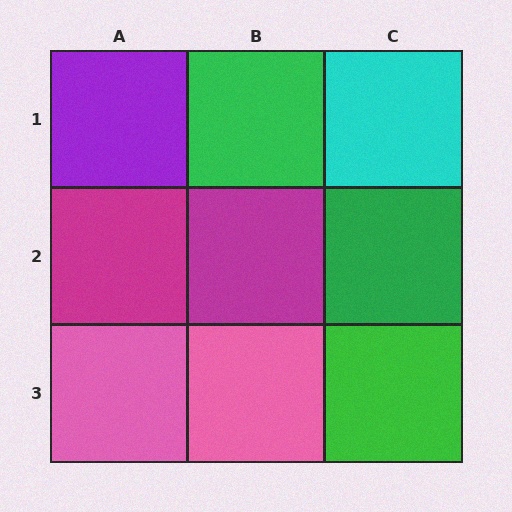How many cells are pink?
2 cells are pink.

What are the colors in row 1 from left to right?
Purple, green, cyan.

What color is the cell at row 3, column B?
Pink.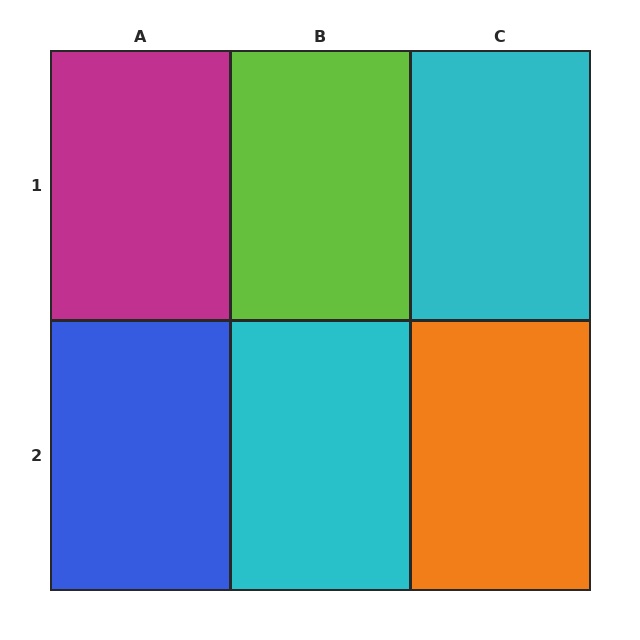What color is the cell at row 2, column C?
Orange.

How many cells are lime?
1 cell is lime.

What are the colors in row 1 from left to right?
Magenta, lime, cyan.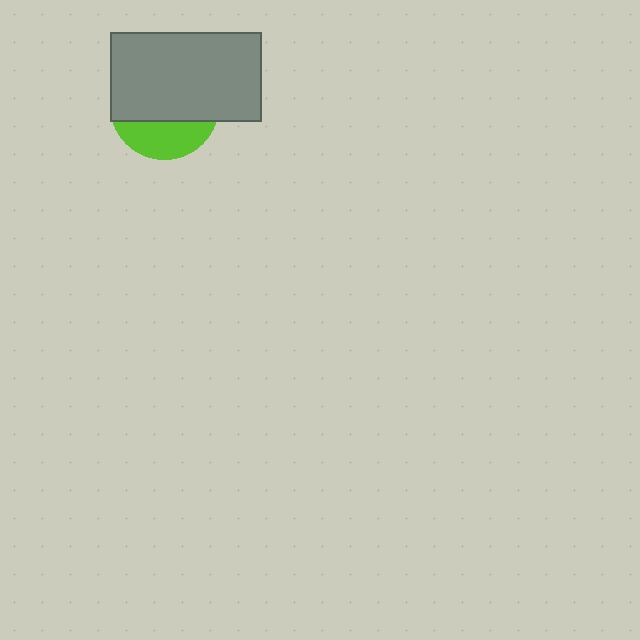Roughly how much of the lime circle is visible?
A small part of it is visible (roughly 32%).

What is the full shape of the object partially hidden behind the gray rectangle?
The partially hidden object is a lime circle.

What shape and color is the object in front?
The object in front is a gray rectangle.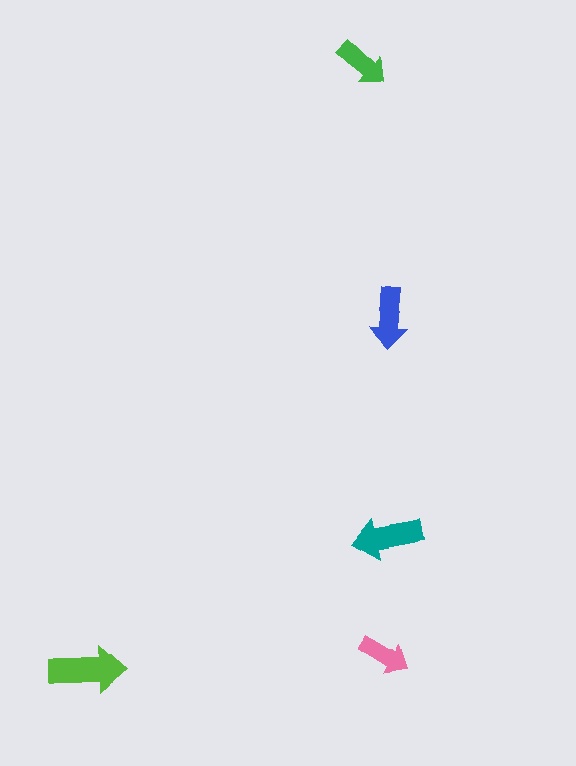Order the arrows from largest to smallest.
the lime one, the teal one, the blue one, the green one, the pink one.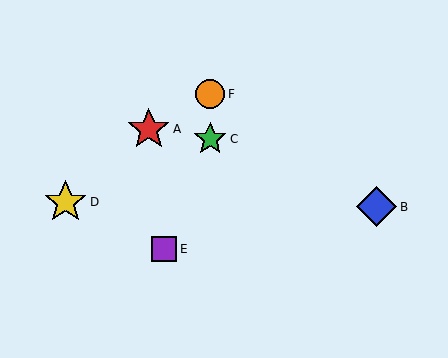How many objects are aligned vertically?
2 objects (C, F) are aligned vertically.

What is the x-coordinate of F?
Object F is at x≈210.